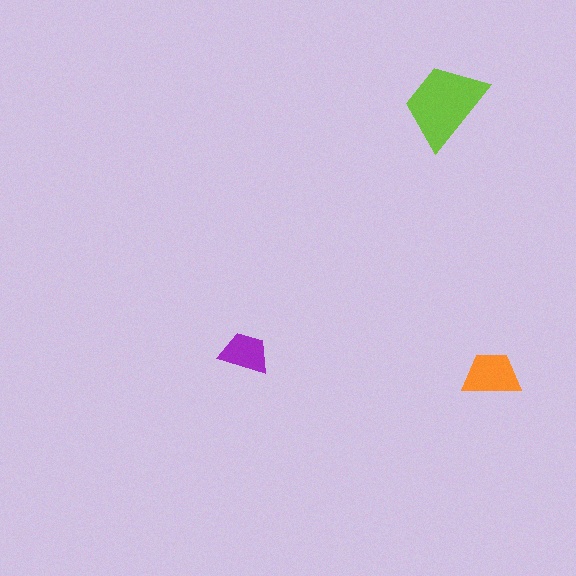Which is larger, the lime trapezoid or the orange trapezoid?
The lime one.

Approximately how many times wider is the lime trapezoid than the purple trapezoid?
About 2 times wider.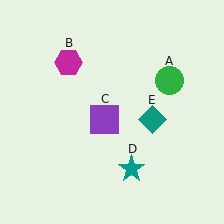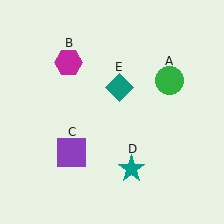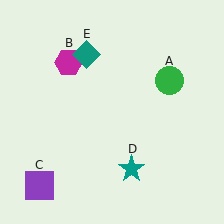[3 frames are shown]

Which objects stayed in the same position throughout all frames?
Green circle (object A) and magenta hexagon (object B) and teal star (object D) remained stationary.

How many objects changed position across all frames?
2 objects changed position: purple square (object C), teal diamond (object E).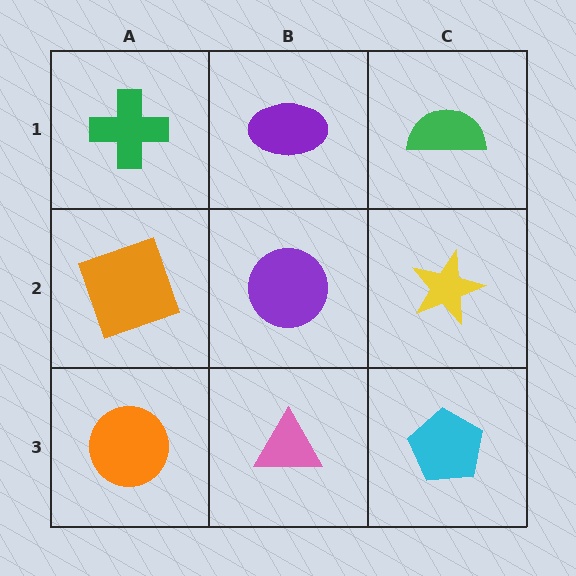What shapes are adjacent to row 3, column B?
A purple circle (row 2, column B), an orange circle (row 3, column A), a cyan pentagon (row 3, column C).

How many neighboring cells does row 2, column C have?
3.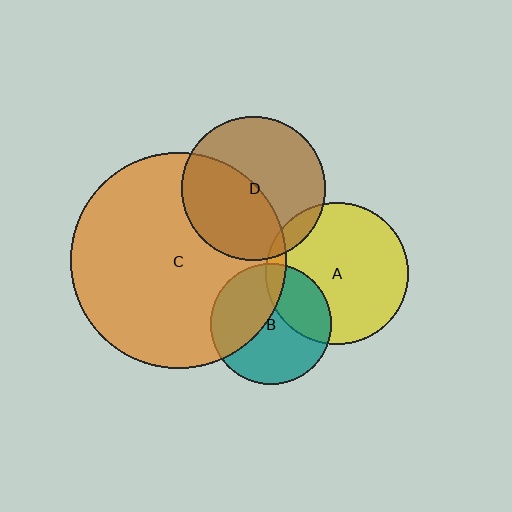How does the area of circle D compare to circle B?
Approximately 1.4 times.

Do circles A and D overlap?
Yes.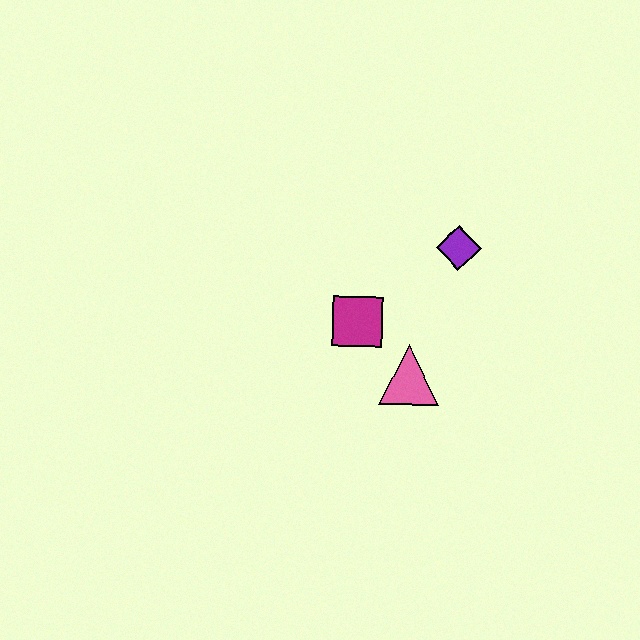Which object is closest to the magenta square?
The pink triangle is closest to the magenta square.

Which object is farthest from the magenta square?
The purple diamond is farthest from the magenta square.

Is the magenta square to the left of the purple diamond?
Yes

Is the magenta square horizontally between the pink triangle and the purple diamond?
No